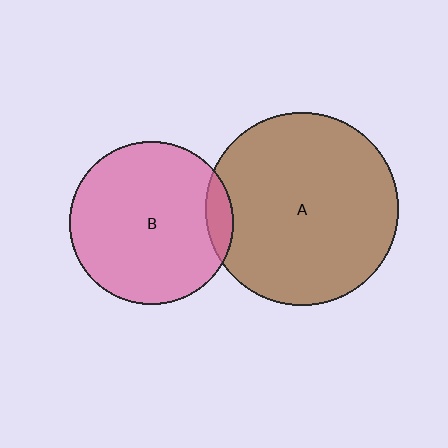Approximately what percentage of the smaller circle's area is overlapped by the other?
Approximately 10%.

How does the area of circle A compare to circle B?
Approximately 1.4 times.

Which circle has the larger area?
Circle A (brown).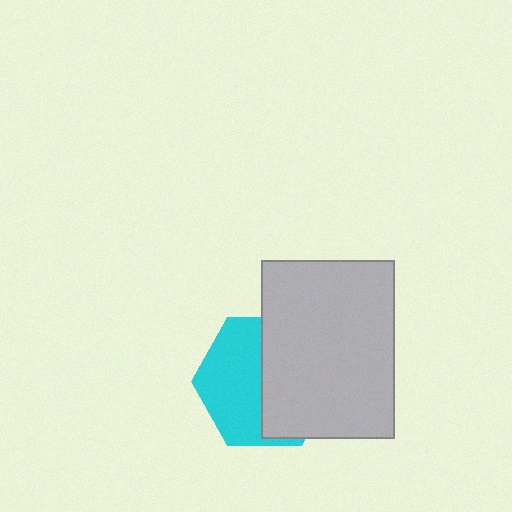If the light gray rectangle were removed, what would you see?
You would see the complete cyan hexagon.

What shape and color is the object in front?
The object in front is a light gray rectangle.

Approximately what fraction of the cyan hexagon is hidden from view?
Roughly 51% of the cyan hexagon is hidden behind the light gray rectangle.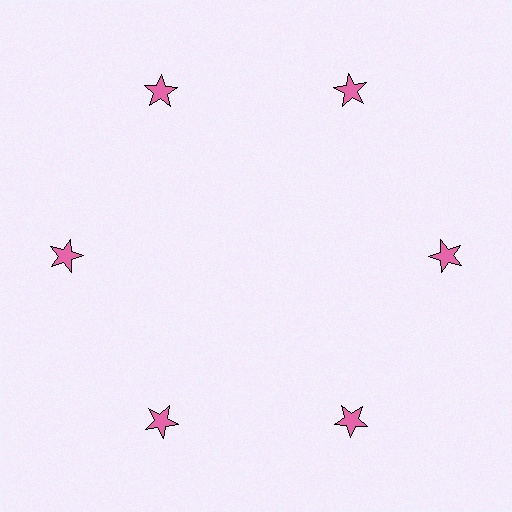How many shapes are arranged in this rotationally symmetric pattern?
There are 6 shapes, arranged in 6 groups of 1.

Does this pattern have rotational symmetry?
Yes, this pattern has 6-fold rotational symmetry. It looks the same after rotating 60 degrees around the center.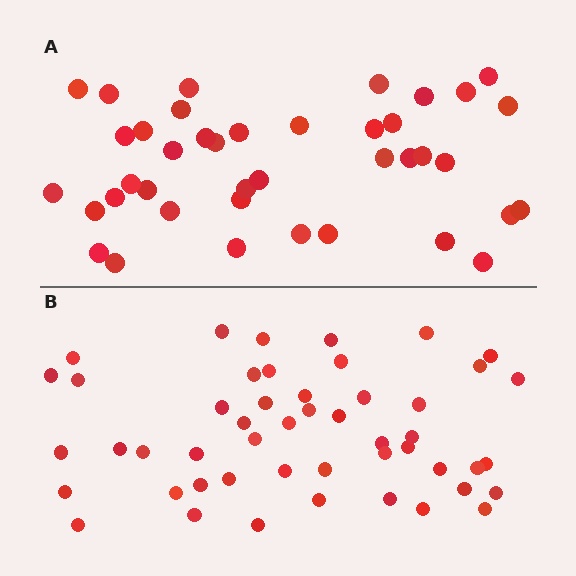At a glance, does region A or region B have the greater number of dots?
Region B (the bottom region) has more dots.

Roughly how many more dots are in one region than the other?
Region B has roughly 8 or so more dots than region A.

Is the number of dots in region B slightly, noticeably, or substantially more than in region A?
Region B has only slightly more — the two regions are fairly close. The ratio is roughly 1.2 to 1.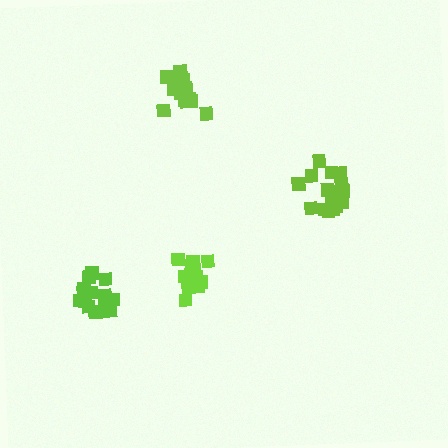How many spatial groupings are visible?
There are 4 spatial groupings.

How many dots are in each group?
Group 1: 16 dots, Group 2: 14 dots, Group 3: 16 dots, Group 4: 13 dots (59 total).